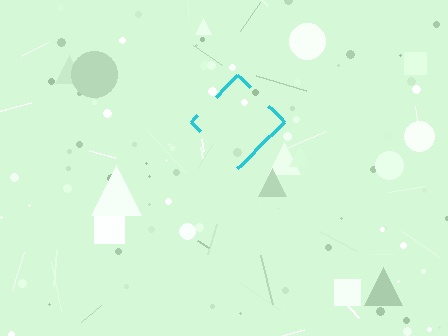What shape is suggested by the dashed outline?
The dashed outline suggests a diamond.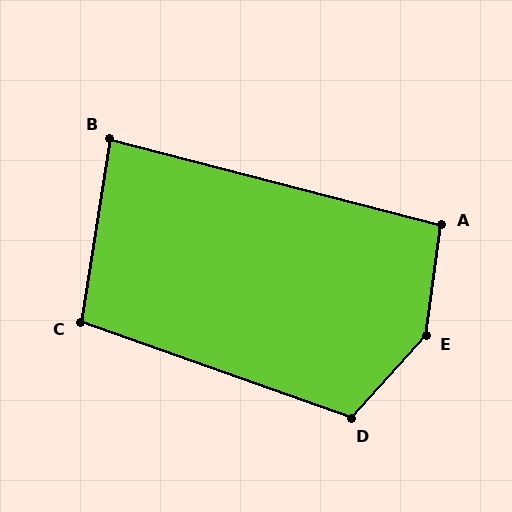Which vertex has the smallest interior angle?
B, at approximately 85 degrees.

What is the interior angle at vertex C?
Approximately 100 degrees (obtuse).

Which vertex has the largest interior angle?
E, at approximately 145 degrees.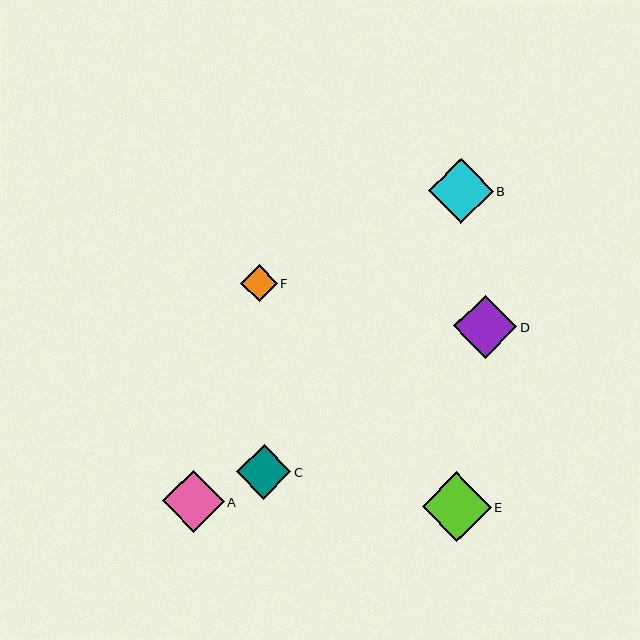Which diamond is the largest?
Diamond E is the largest with a size of approximately 69 pixels.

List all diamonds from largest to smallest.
From largest to smallest: E, B, D, A, C, F.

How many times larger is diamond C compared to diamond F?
Diamond C is approximately 1.5 times the size of diamond F.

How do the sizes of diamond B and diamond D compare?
Diamond B and diamond D are approximately the same size.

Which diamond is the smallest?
Diamond F is the smallest with a size of approximately 37 pixels.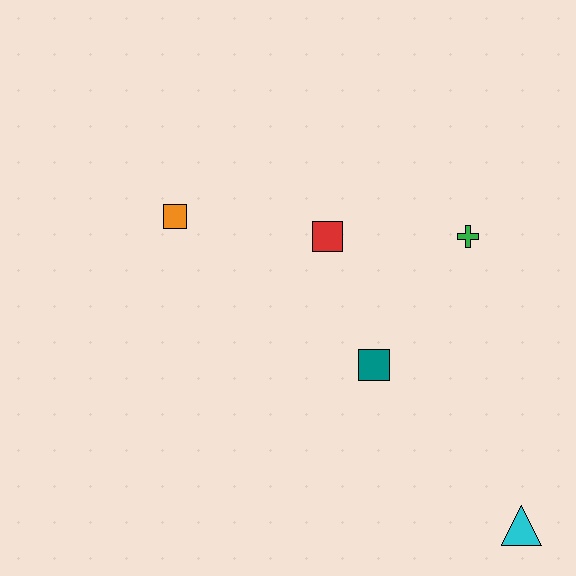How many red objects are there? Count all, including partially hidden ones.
There is 1 red object.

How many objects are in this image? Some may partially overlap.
There are 5 objects.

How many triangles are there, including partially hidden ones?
There is 1 triangle.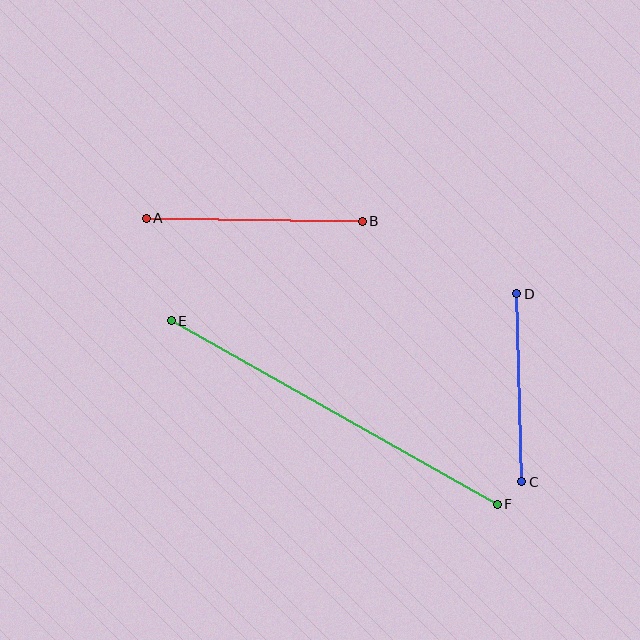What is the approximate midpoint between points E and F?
The midpoint is at approximately (334, 412) pixels.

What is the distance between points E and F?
The distance is approximately 374 pixels.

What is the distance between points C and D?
The distance is approximately 188 pixels.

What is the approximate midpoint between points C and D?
The midpoint is at approximately (519, 388) pixels.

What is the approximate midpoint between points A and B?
The midpoint is at approximately (254, 220) pixels.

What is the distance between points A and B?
The distance is approximately 216 pixels.